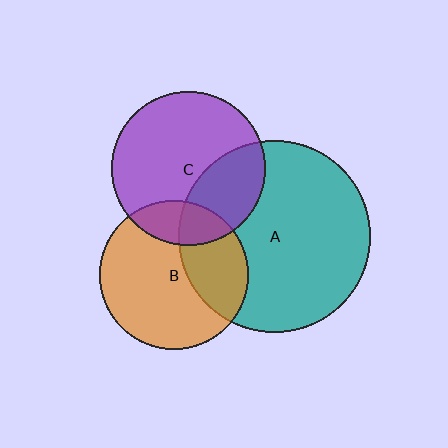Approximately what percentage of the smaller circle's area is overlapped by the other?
Approximately 35%.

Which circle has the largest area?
Circle A (teal).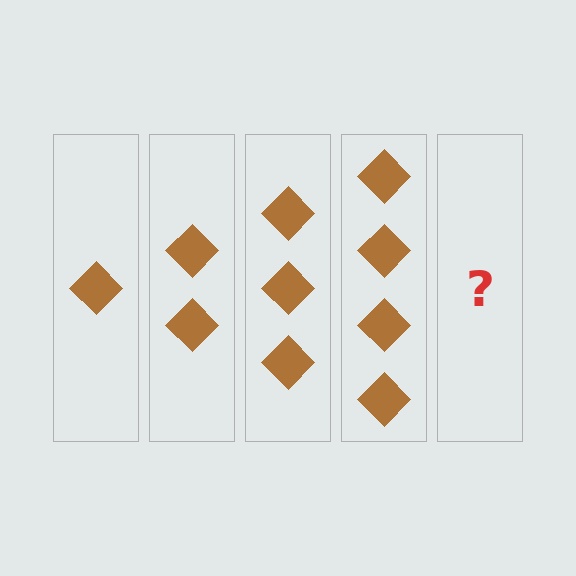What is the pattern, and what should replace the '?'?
The pattern is that each step adds one more diamond. The '?' should be 5 diamonds.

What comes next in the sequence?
The next element should be 5 diamonds.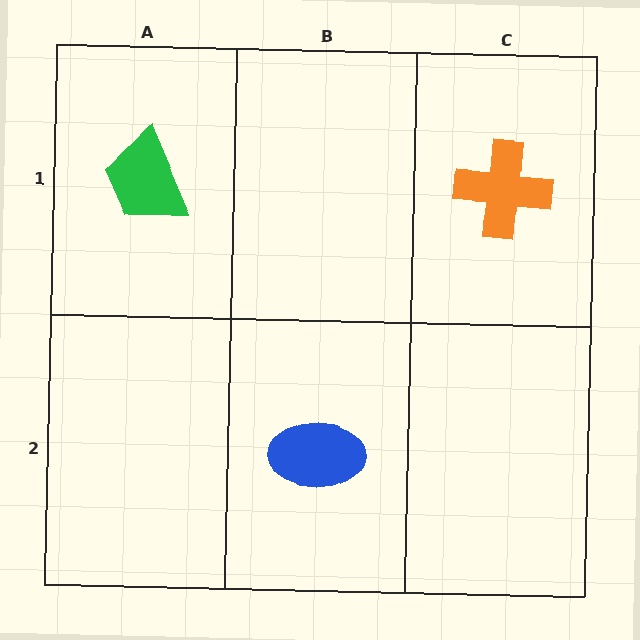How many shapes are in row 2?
1 shape.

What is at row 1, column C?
An orange cross.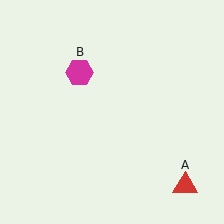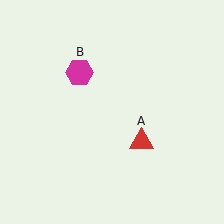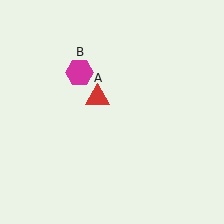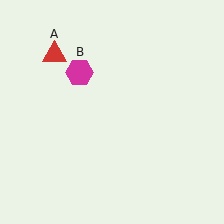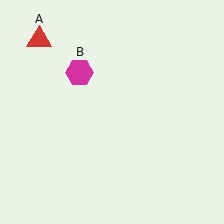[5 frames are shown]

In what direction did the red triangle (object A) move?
The red triangle (object A) moved up and to the left.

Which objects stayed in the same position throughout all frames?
Magenta hexagon (object B) remained stationary.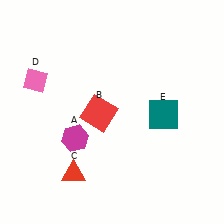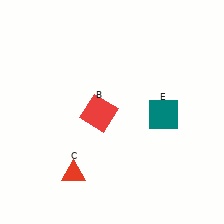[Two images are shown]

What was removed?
The magenta hexagon (A), the pink diamond (D) were removed in Image 2.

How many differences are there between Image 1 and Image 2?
There are 2 differences between the two images.